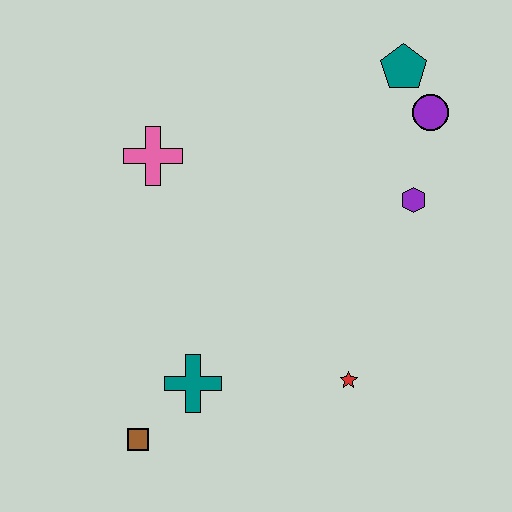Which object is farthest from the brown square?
The teal pentagon is farthest from the brown square.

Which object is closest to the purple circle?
The teal pentagon is closest to the purple circle.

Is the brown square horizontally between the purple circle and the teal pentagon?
No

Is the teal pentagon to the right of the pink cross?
Yes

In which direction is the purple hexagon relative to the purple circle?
The purple hexagon is below the purple circle.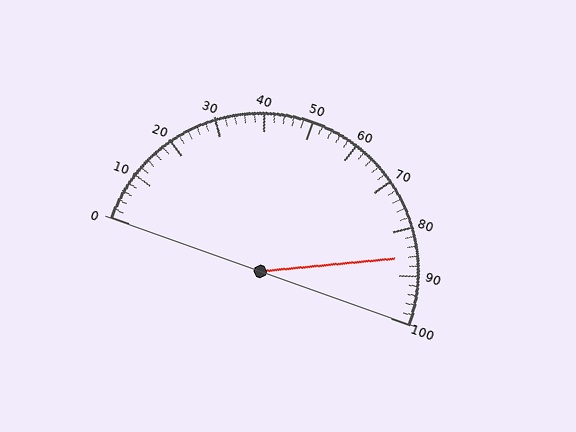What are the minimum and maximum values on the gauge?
The gauge ranges from 0 to 100.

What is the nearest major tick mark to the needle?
The nearest major tick mark is 90.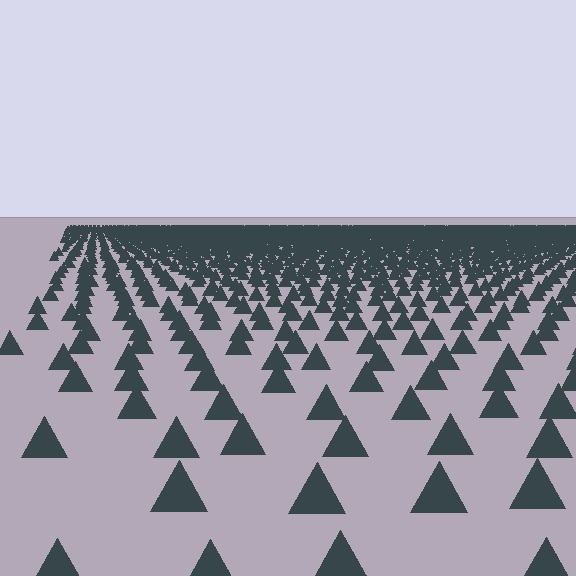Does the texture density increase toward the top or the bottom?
Density increases toward the top.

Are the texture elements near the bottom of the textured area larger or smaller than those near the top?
Larger. Near the bottom, elements are closer to the viewer and appear at a bigger on-screen size.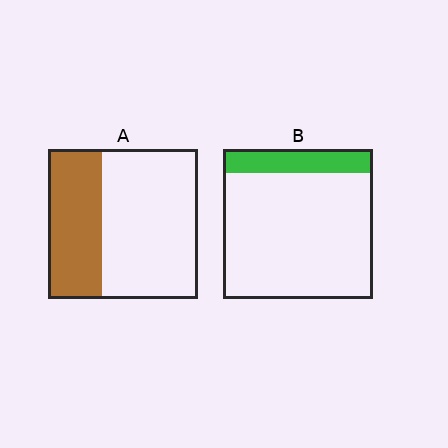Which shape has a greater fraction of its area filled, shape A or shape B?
Shape A.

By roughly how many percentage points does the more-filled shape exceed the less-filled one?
By roughly 20 percentage points (A over B).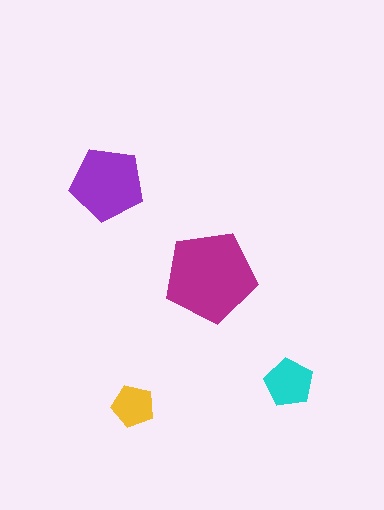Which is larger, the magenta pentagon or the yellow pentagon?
The magenta one.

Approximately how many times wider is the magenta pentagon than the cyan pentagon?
About 2 times wider.